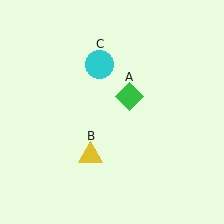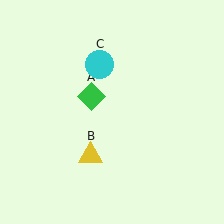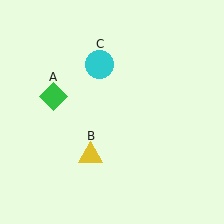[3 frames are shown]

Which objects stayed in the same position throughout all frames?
Yellow triangle (object B) and cyan circle (object C) remained stationary.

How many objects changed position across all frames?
1 object changed position: green diamond (object A).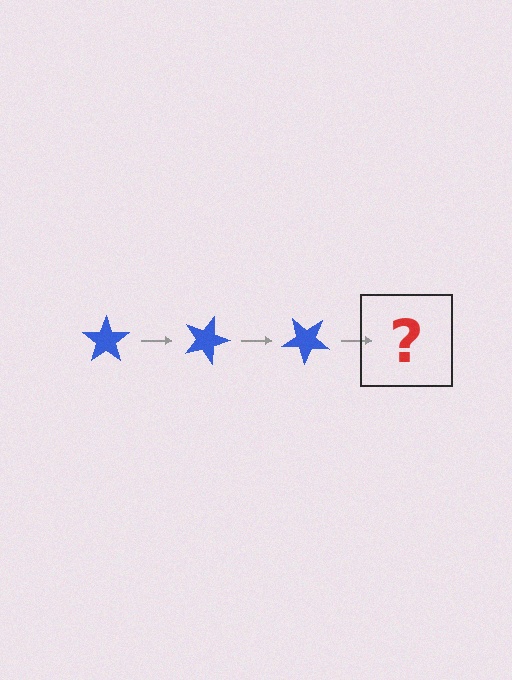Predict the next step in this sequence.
The next step is a blue star rotated 60 degrees.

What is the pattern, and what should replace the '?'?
The pattern is that the star rotates 20 degrees each step. The '?' should be a blue star rotated 60 degrees.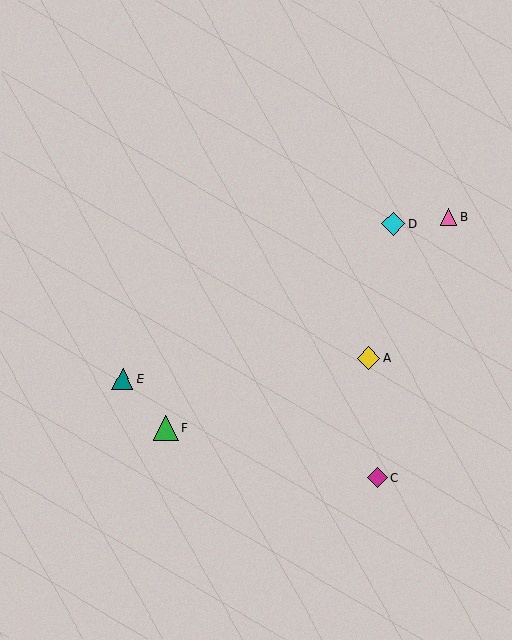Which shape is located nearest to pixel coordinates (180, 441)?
The green triangle (labeled F) at (166, 428) is nearest to that location.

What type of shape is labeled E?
Shape E is a teal triangle.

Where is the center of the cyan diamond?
The center of the cyan diamond is at (393, 224).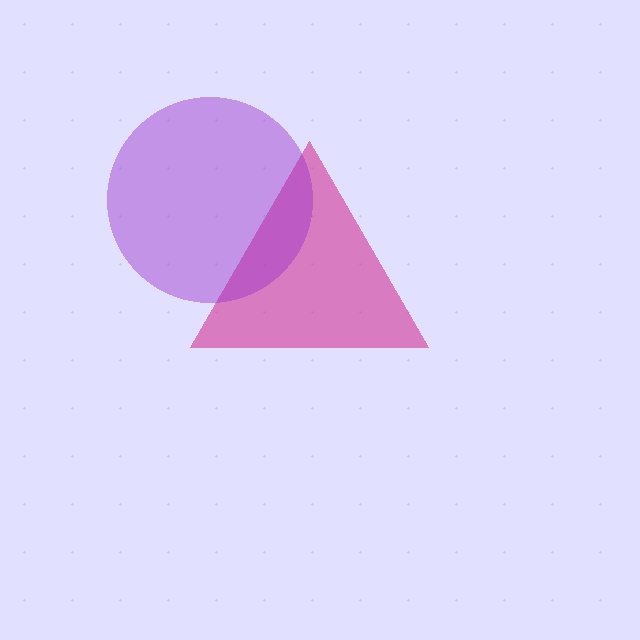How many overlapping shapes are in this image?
There are 2 overlapping shapes in the image.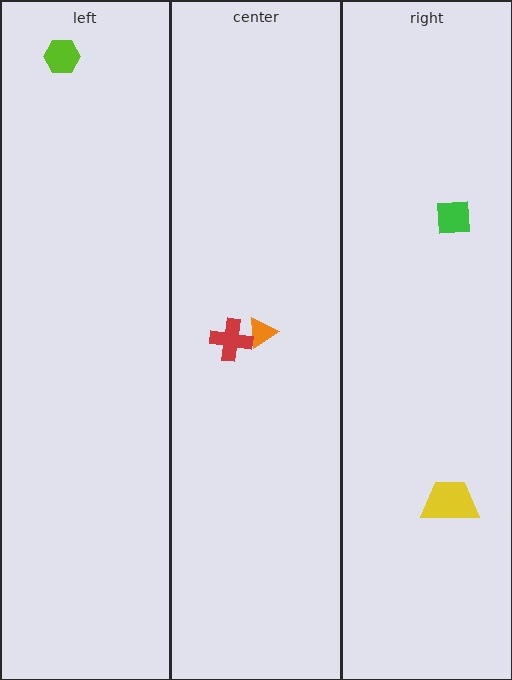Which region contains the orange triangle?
The center region.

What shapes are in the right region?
The yellow trapezoid, the green square.